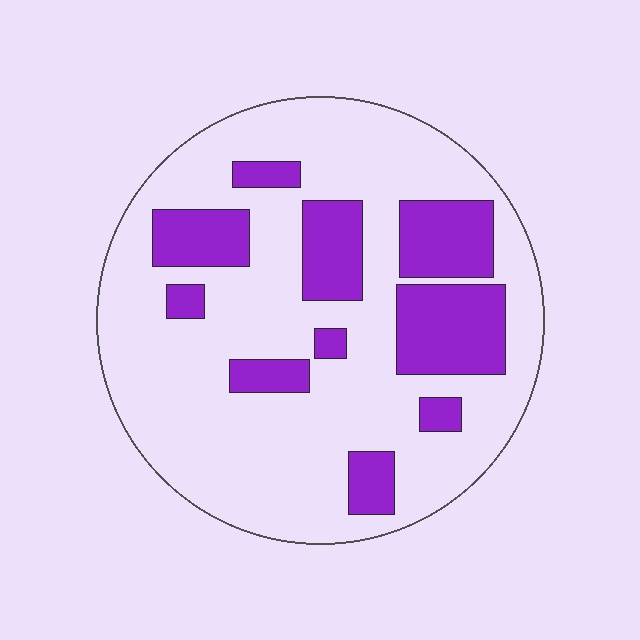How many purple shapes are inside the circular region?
10.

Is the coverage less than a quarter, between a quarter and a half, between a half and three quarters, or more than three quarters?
Between a quarter and a half.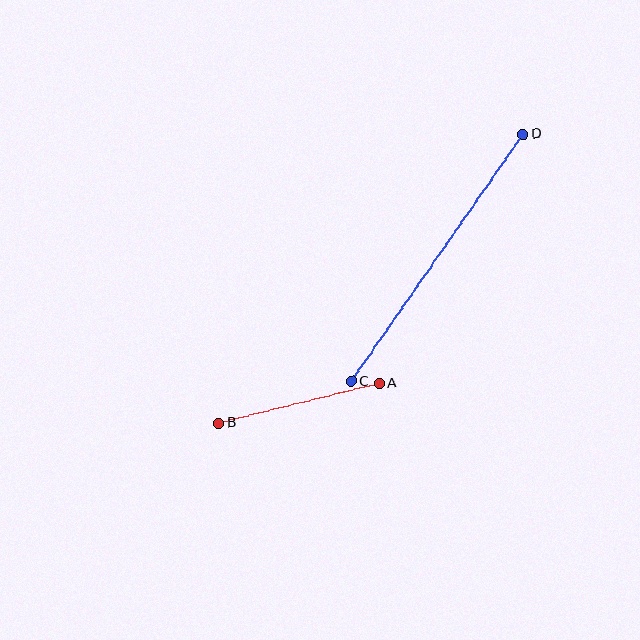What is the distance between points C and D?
The distance is approximately 301 pixels.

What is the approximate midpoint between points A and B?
The midpoint is at approximately (299, 403) pixels.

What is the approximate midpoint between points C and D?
The midpoint is at approximately (437, 258) pixels.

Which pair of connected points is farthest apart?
Points C and D are farthest apart.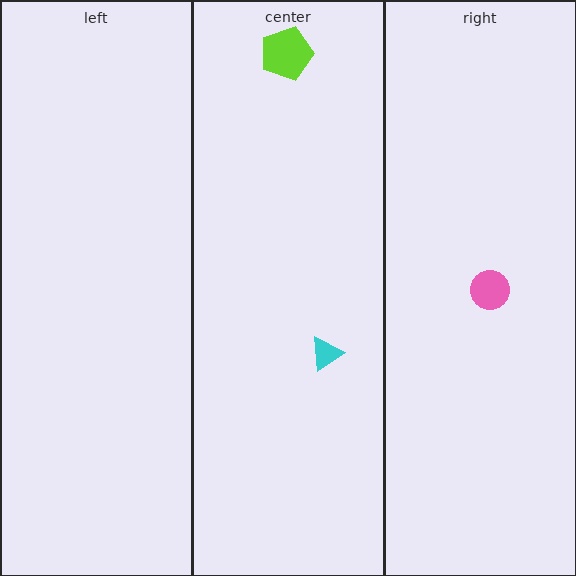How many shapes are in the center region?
2.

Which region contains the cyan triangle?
The center region.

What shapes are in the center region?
The cyan triangle, the lime pentagon.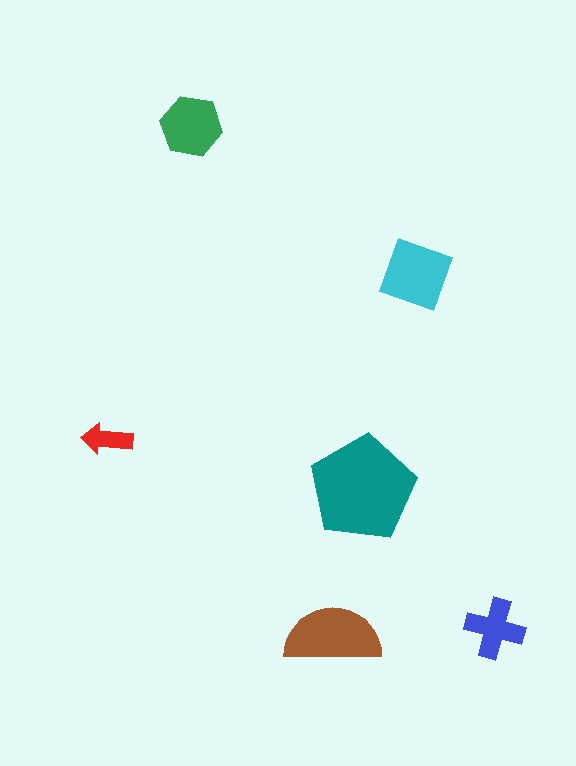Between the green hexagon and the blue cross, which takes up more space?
The green hexagon.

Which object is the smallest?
The red arrow.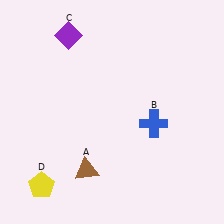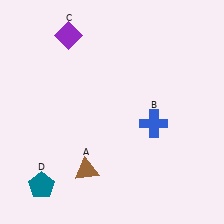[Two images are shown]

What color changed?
The pentagon (D) changed from yellow in Image 1 to teal in Image 2.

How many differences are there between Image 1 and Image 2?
There is 1 difference between the two images.